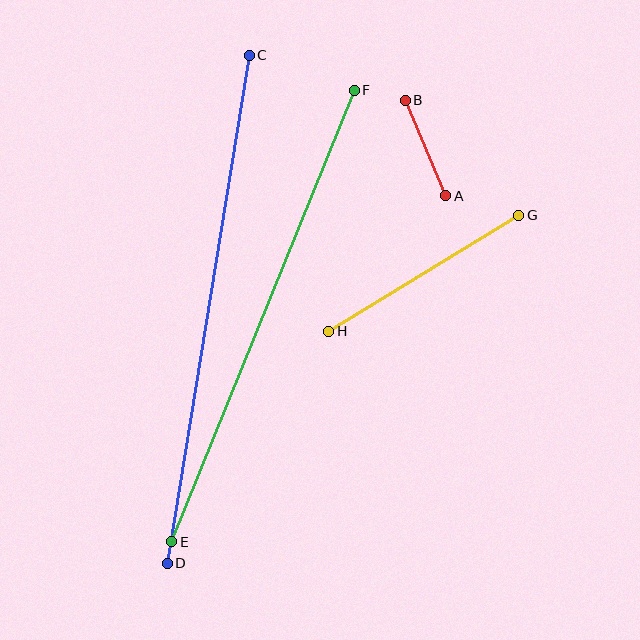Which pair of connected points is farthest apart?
Points C and D are farthest apart.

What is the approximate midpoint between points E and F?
The midpoint is at approximately (263, 316) pixels.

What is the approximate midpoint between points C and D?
The midpoint is at approximately (208, 309) pixels.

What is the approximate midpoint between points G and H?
The midpoint is at approximately (424, 273) pixels.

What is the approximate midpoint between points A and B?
The midpoint is at approximately (426, 148) pixels.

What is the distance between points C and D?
The distance is approximately 514 pixels.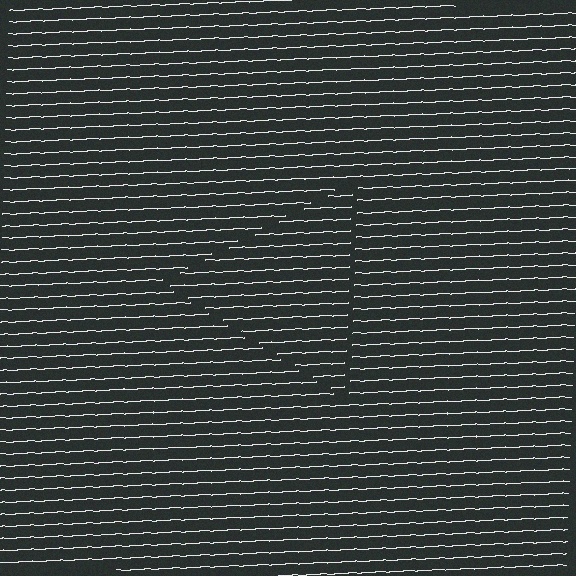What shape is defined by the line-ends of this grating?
An illusory triangle. The interior of the shape contains the same grating, shifted by half a period — the contour is defined by the phase discontinuity where line-ends from the inner and outer gratings abut.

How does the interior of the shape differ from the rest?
The interior of the shape contains the same grating, shifted by half a period — the contour is defined by the phase discontinuity where line-ends from the inner and outer gratings abut.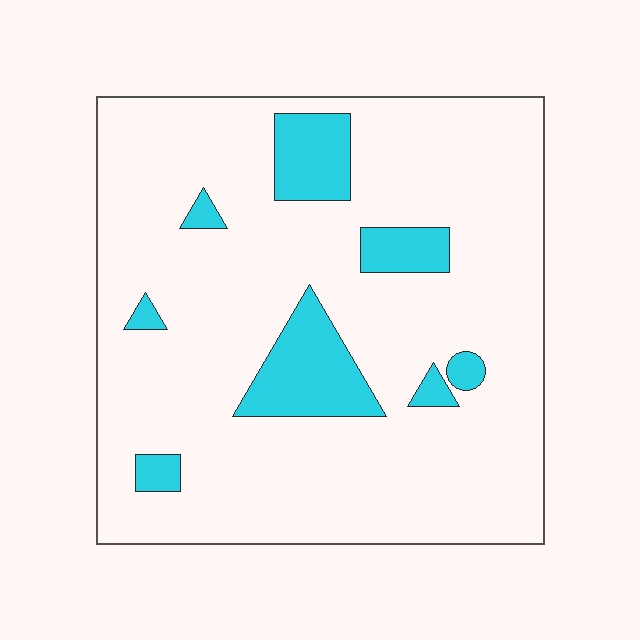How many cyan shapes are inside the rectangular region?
8.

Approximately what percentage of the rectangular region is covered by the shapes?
Approximately 15%.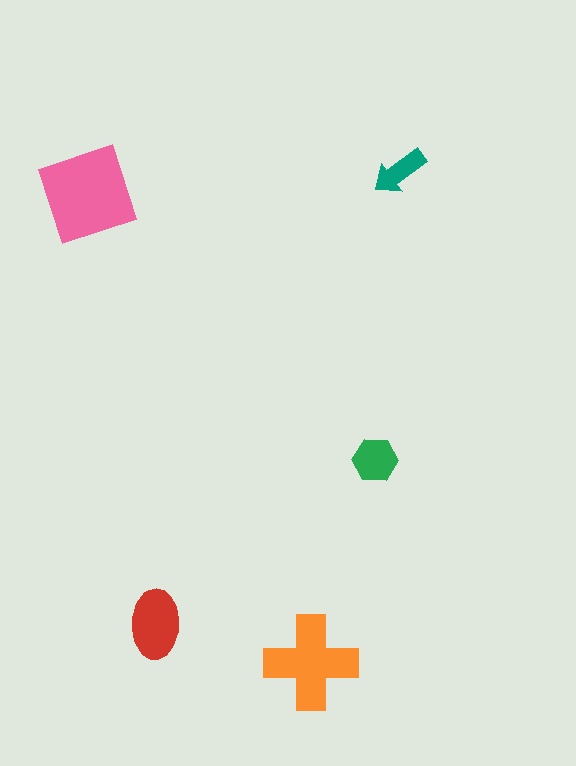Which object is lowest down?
The orange cross is bottommost.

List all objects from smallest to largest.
The teal arrow, the green hexagon, the red ellipse, the orange cross, the pink square.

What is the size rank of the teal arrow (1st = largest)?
5th.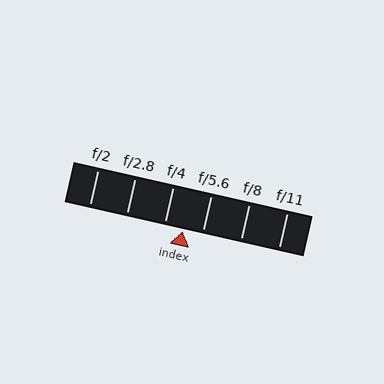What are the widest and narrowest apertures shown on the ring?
The widest aperture shown is f/2 and the narrowest is f/11.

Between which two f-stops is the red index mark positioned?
The index mark is between f/4 and f/5.6.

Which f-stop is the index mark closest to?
The index mark is closest to f/4.